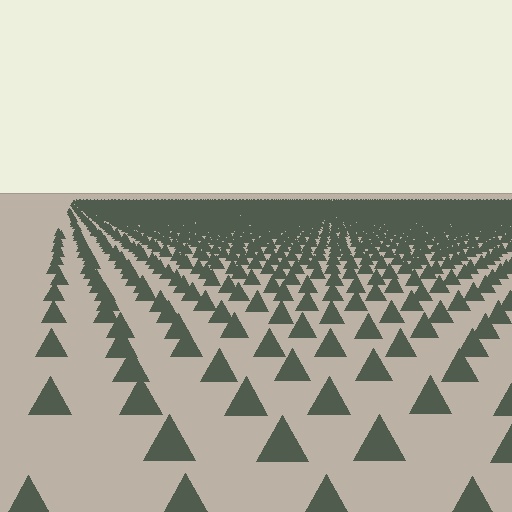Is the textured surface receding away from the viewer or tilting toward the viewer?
The surface is receding away from the viewer. Texture elements get smaller and denser toward the top.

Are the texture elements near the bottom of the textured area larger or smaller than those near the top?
Larger. Near the bottom, elements are closer to the viewer and appear at a bigger on-screen size.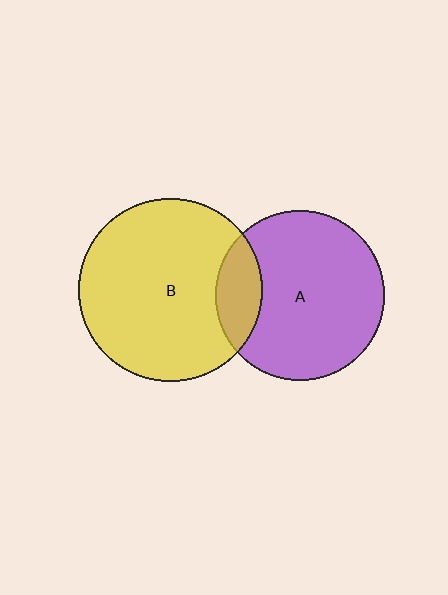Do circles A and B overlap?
Yes.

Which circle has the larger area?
Circle B (yellow).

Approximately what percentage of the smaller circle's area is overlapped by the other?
Approximately 15%.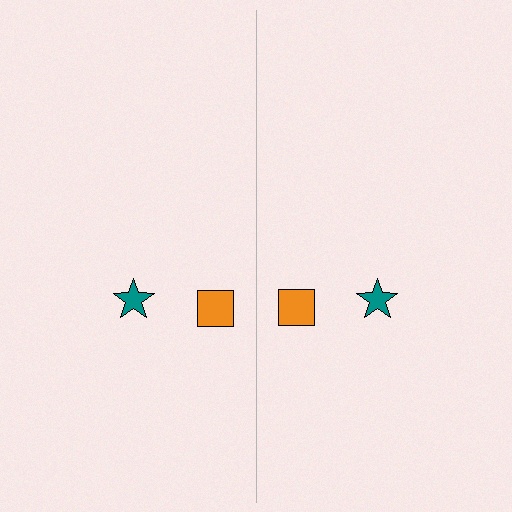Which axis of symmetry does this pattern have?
The pattern has a vertical axis of symmetry running through the center of the image.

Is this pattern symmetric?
Yes, this pattern has bilateral (reflection) symmetry.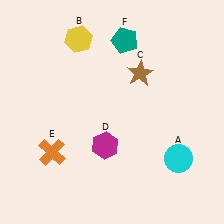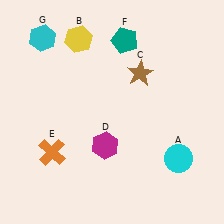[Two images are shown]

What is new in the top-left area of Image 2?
A cyan hexagon (G) was added in the top-left area of Image 2.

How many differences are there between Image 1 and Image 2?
There is 1 difference between the two images.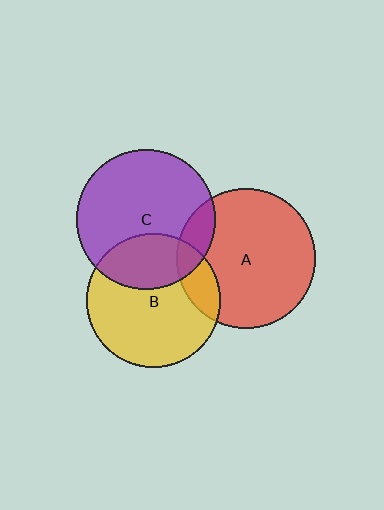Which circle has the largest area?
Circle C (purple).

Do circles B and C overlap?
Yes.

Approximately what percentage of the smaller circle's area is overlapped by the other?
Approximately 30%.